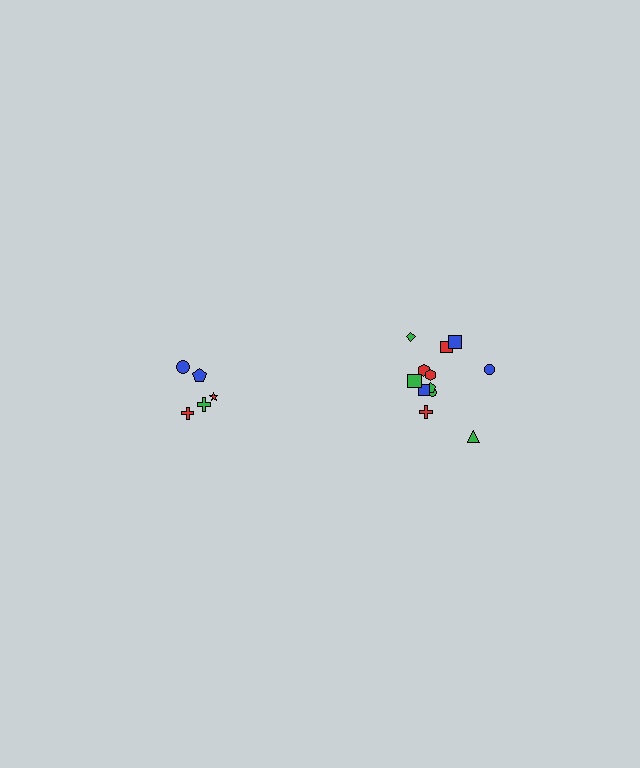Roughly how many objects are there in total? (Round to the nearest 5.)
Roughly 15 objects in total.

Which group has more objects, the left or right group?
The right group.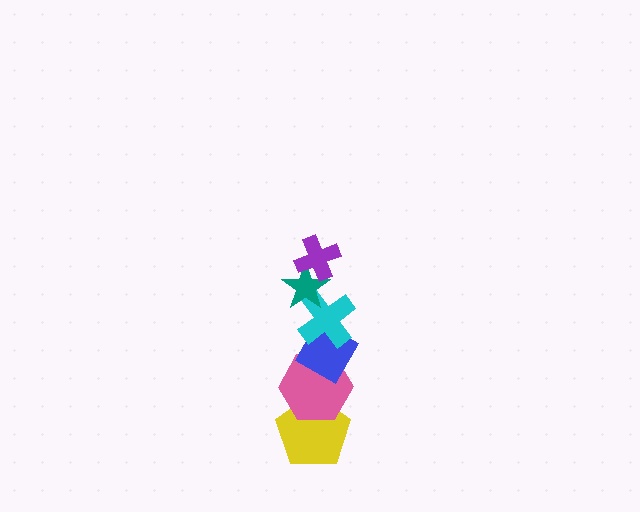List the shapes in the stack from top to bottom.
From top to bottom: the purple cross, the teal star, the cyan cross, the blue diamond, the pink hexagon, the yellow pentagon.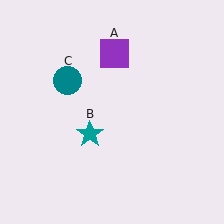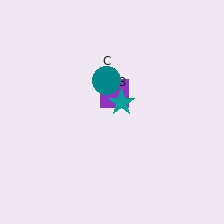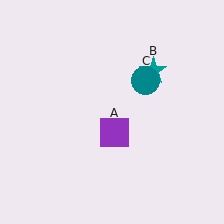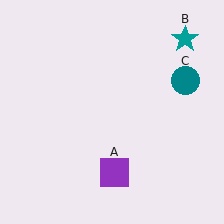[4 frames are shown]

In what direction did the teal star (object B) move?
The teal star (object B) moved up and to the right.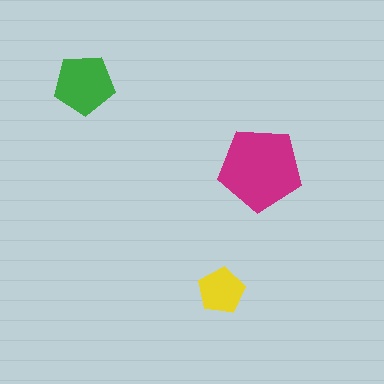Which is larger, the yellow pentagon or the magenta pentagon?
The magenta one.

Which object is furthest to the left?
The green pentagon is leftmost.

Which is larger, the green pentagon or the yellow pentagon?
The green one.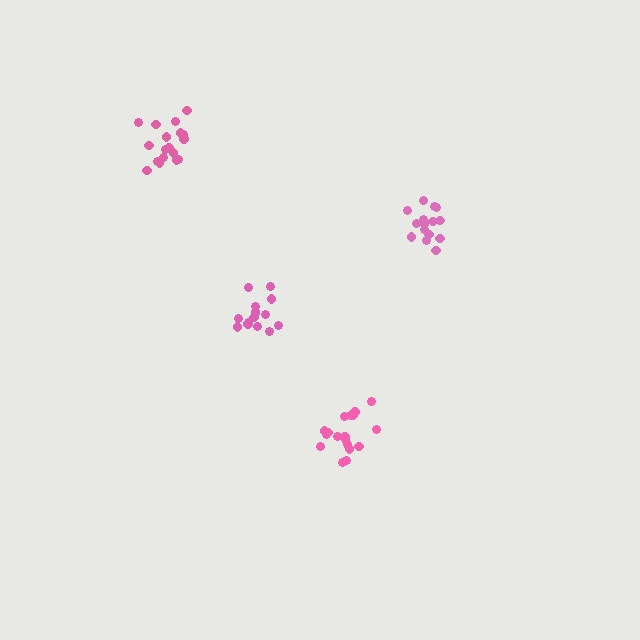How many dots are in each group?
Group 1: 18 dots, Group 2: 16 dots, Group 3: 18 dots, Group 4: 15 dots (67 total).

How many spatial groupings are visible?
There are 4 spatial groupings.